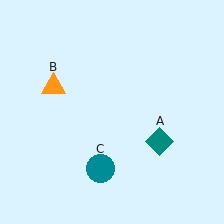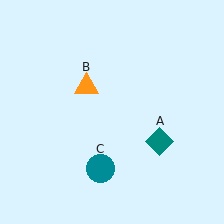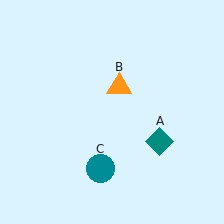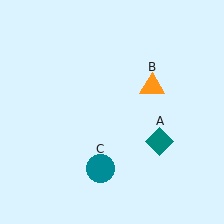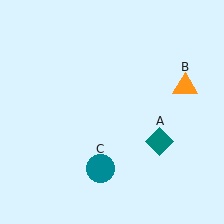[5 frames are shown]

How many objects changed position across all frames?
1 object changed position: orange triangle (object B).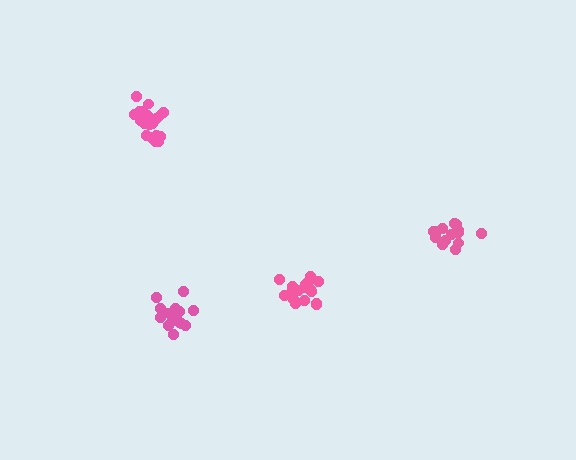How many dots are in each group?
Group 1: 20 dots, Group 2: 19 dots, Group 3: 17 dots, Group 4: 14 dots (70 total).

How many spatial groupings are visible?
There are 4 spatial groupings.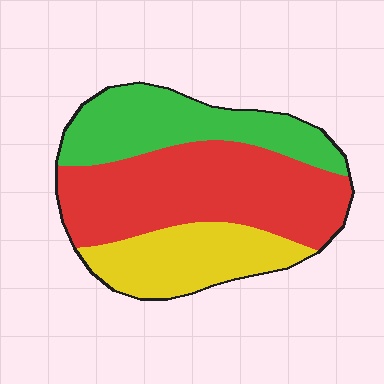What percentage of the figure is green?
Green takes up about one quarter (1/4) of the figure.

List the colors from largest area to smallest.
From largest to smallest: red, green, yellow.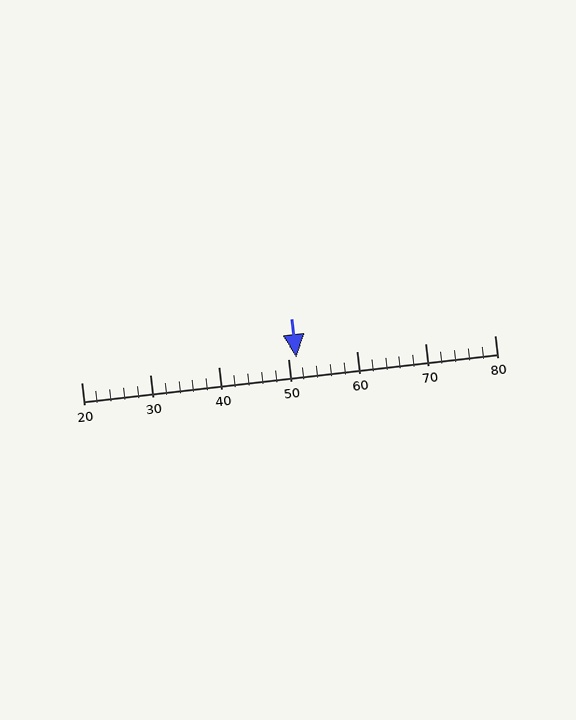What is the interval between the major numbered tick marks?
The major tick marks are spaced 10 units apart.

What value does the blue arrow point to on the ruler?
The blue arrow points to approximately 51.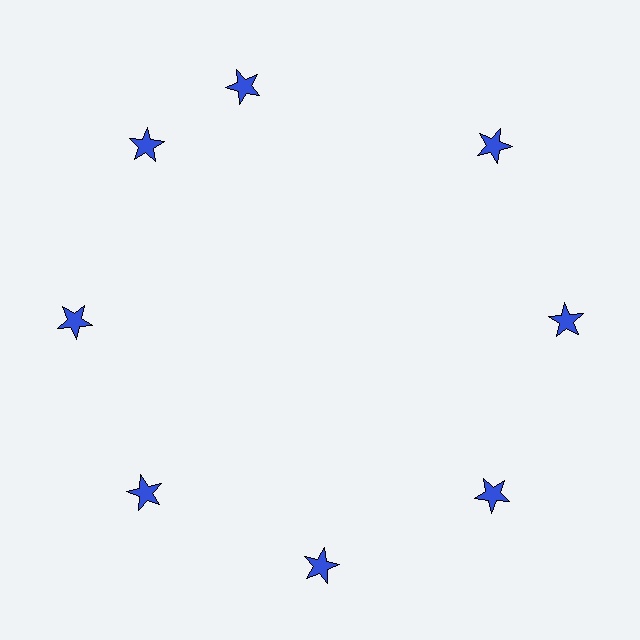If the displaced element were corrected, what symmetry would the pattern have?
It would have 8-fold rotational symmetry — the pattern would map onto itself every 45 degrees.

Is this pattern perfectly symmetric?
No. The 8 blue stars are arranged in a ring, but one element near the 12 o'clock position is rotated out of alignment along the ring, breaking the 8-fold rotational symmetry.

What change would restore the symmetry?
The symmetry would be restored by rotating it back into even spacing with its neighbors so that all 8 stars sit at equal angles and equal distance from the center.